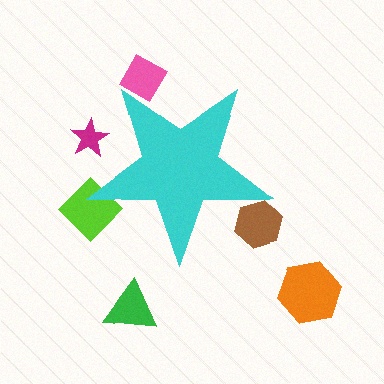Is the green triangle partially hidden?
No, the green triangle is fully visible.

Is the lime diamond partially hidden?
Yes, the lime diamond is partially hidden behind the cyan star.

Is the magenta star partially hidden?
Yes, the magenta star is partially hidden behind the cyan star.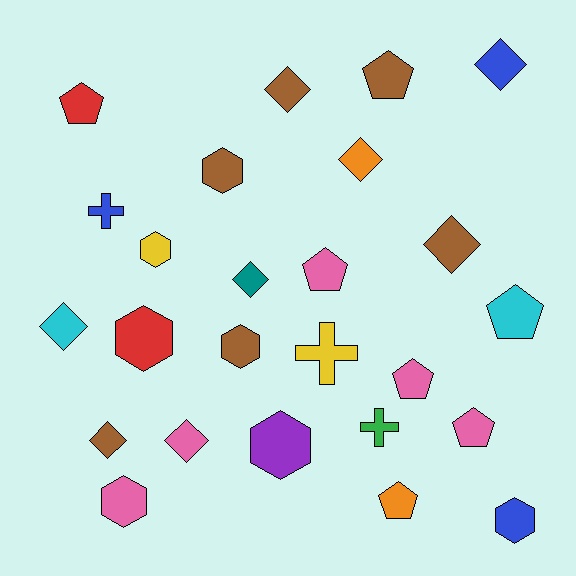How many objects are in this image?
There are 25 objects.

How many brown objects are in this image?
There are 6 brown objects.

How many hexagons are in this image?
There are 7 hexagons.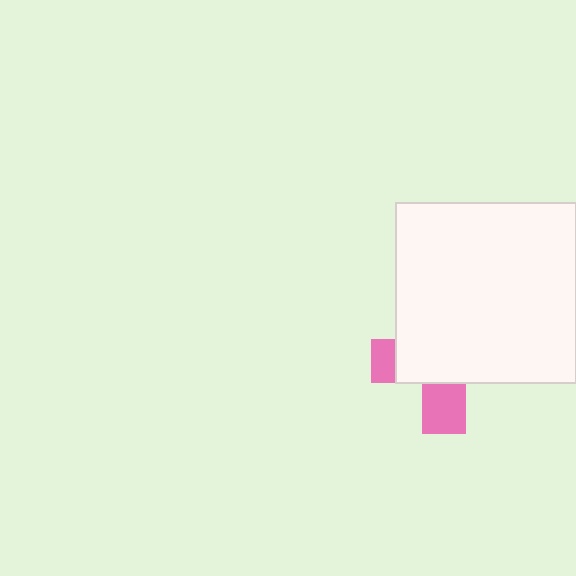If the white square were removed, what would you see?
You would see the complete pink cross.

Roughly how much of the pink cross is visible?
A small part of it is visible (roughly 30%).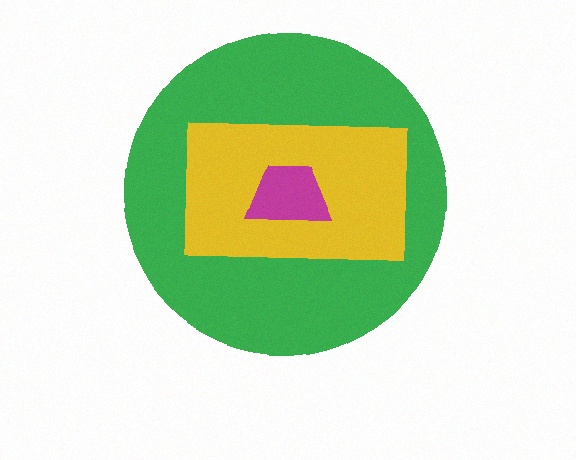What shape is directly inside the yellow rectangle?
The magenta trapezoid.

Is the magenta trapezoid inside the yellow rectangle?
Yes.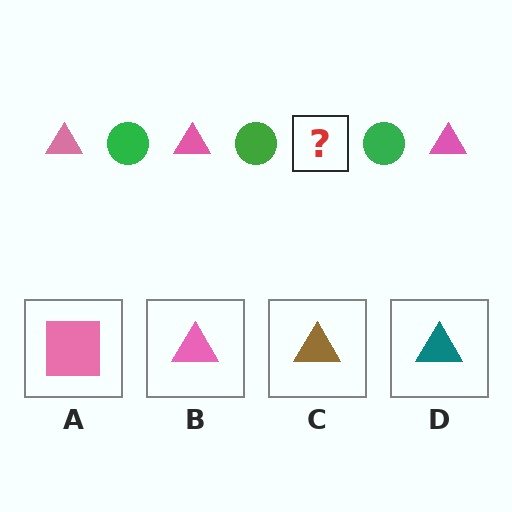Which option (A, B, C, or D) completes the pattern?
B.